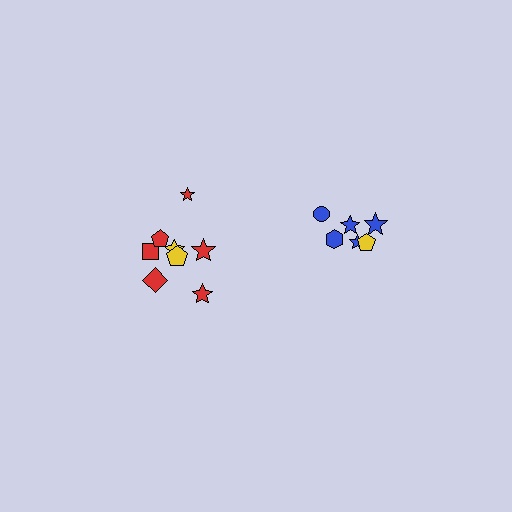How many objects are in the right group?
There are 6 objects.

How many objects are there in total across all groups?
There are 14 objects.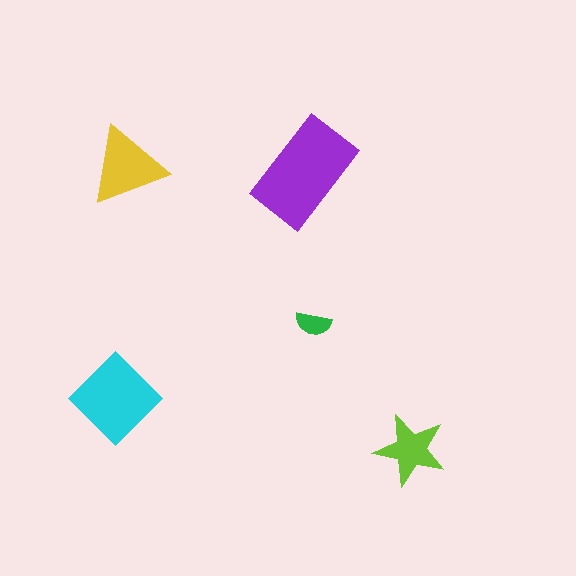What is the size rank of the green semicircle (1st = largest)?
5th.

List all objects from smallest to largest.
The green semicircle, the lime star, the yellow triangle, the cyan diamond, the purple rectangle.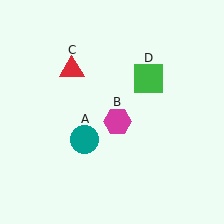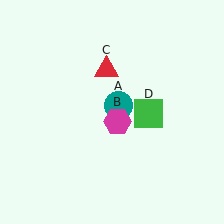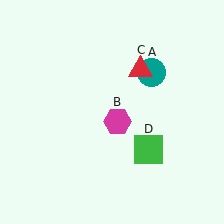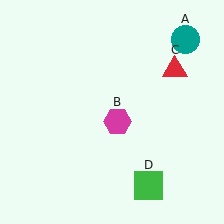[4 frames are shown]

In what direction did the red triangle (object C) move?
The red triangle (object C) moved right.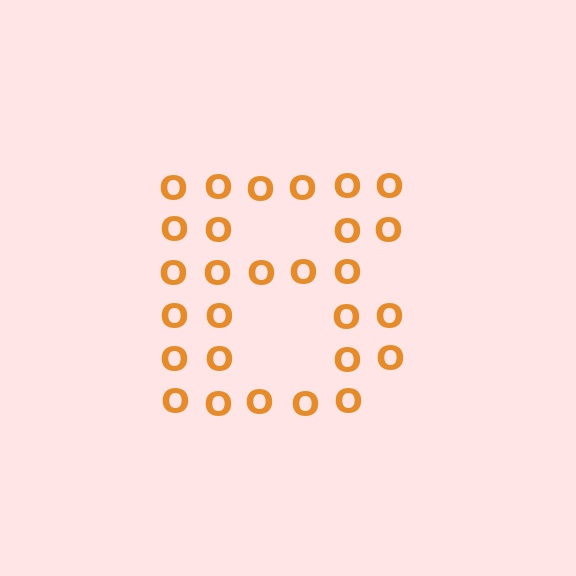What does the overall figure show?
The overall figure shows the letter B.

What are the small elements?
The small elements are letter O's.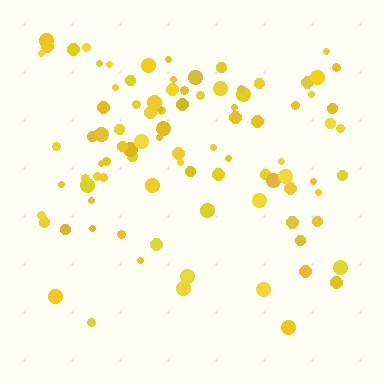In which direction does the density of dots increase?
From bottom to top, with the top side densest.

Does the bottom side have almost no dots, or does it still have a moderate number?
Still a moderate number, just noticeably fewer than the top.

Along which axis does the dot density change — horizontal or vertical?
Vertical.